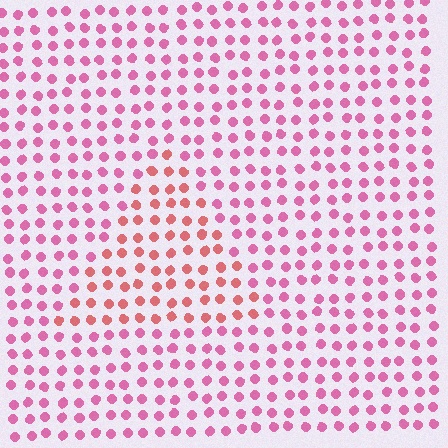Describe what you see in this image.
The image is filled with small pink elements in a uniform arrangement. A triangle-shaped region is visible where the elements are tinted to a slightly different hue, forming a subtle color boundary.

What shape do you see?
I see a triangle.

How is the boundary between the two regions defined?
The boundary is defined purely by a slight shift in hue (about 30 degrees). Spacing, size, and orientation are identical on both sides.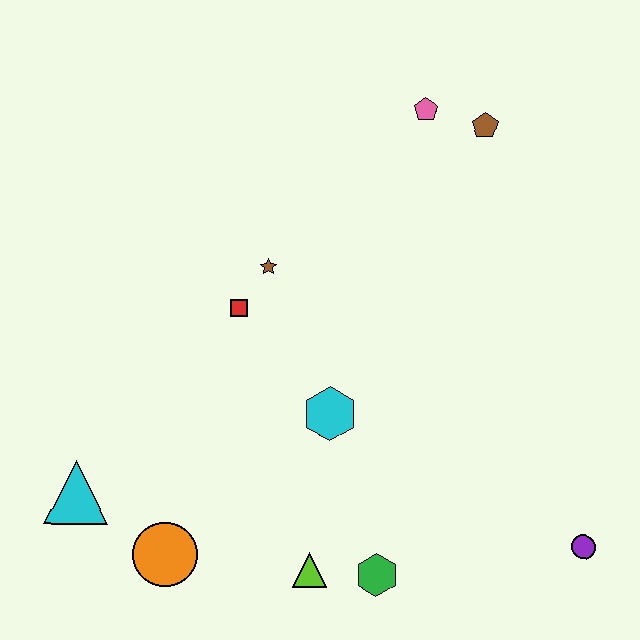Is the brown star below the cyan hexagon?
No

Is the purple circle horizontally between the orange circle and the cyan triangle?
No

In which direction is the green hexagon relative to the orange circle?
The green hexagon is to the right of the orange circle.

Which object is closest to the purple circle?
The green hexagon is closest to the purple circle.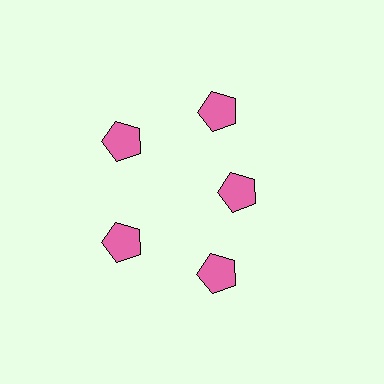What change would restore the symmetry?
The symmetry would be restored by moving it outward, back onto the ring so that all 5 pentagons sit at equal angles and equal distance from the center.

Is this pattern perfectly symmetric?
No. The 5 pink pentagons are arranged in a ring, but one element near the 3 o'clock position is pulled inward toward the center, breaking the 5-fold rotational symmetry.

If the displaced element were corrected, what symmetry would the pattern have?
It would have 5-fold rotational symmetry — the pattern would map onto itself every 72 degrees.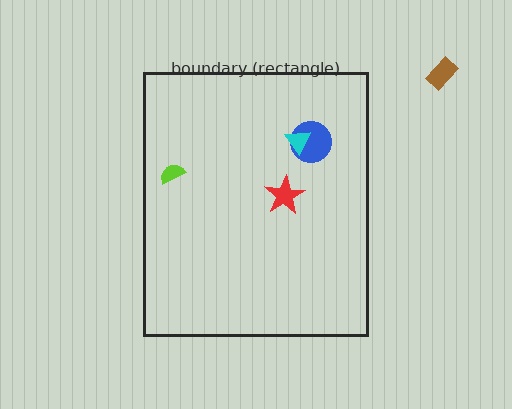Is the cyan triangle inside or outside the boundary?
Inside.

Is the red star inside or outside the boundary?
Inside.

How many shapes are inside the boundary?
4 inside, 1 outside.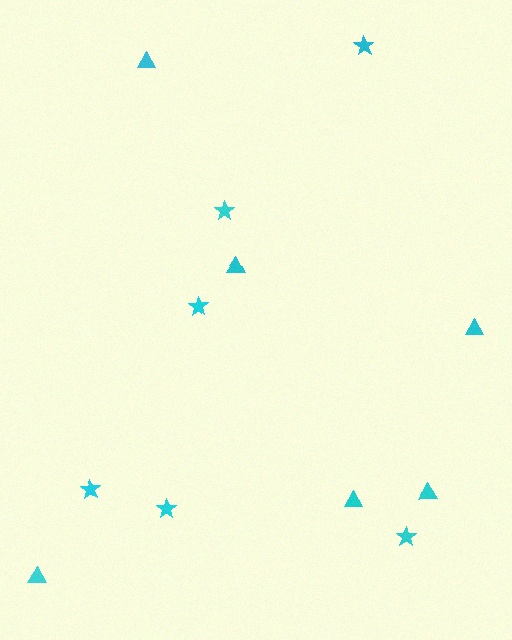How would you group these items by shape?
There are 2 groups: one group of stars (6) and one group of triangles (6).